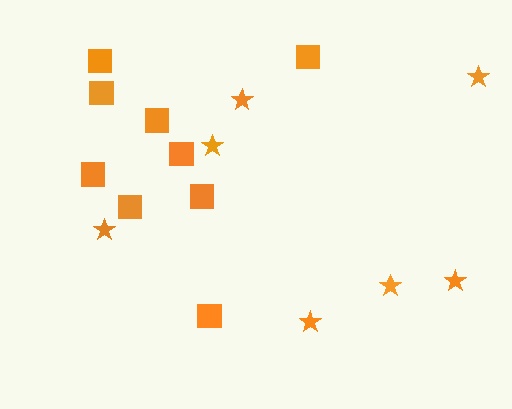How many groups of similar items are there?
There are 2 groups: one group of squares (9) and one group of stars (7).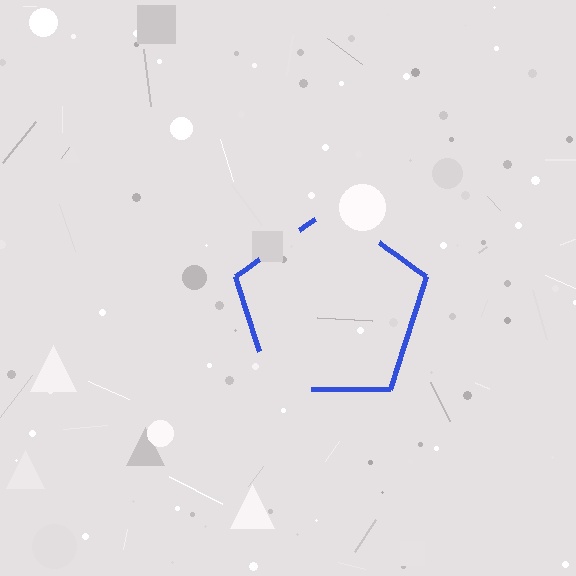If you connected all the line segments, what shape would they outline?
They would outline a pentagon.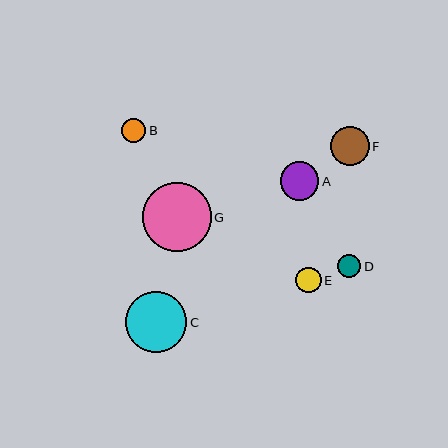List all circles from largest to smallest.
From largest to smallest: G, C, F, A, E, B, D.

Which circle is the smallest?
Circle D is the smallest with a size of approximately 23 pixels.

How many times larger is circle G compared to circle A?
Circle G is approximately 1.8 times the size of circle A.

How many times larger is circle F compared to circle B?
Circle F is approximately 1.6 times the size of circle B.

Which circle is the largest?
Circle G is the largest with a size of approximately 69 pixels.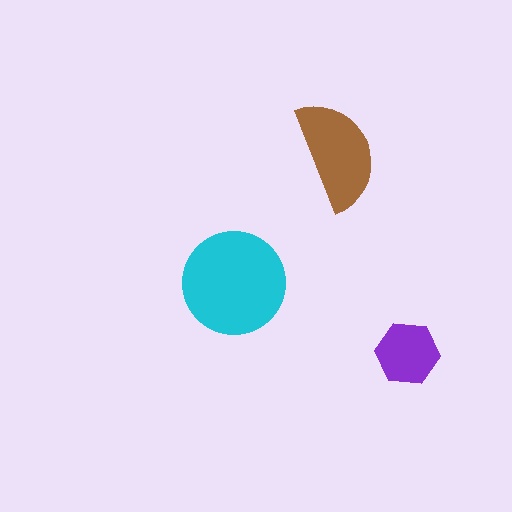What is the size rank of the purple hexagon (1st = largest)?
3rd.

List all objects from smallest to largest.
The purple hexagon, the brown semicircle, the cyan circle.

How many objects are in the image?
There are 3 objects in the image.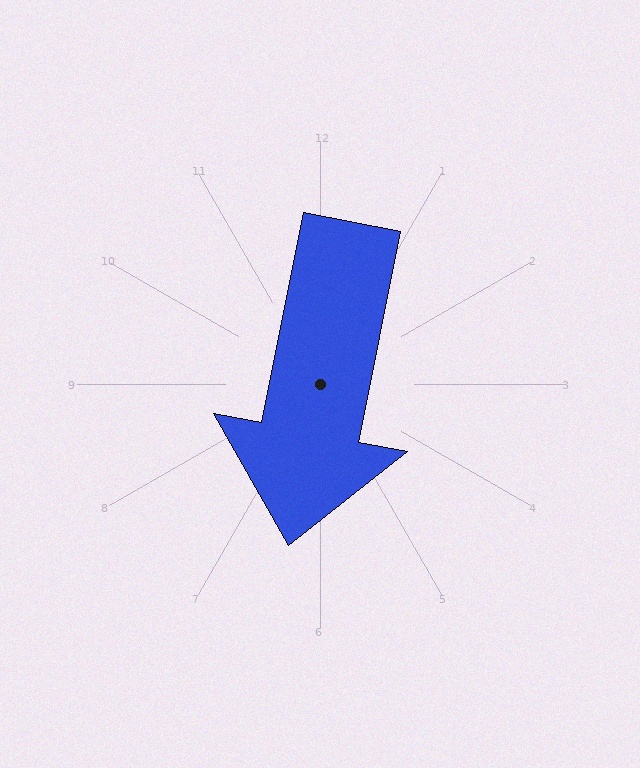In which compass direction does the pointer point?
South.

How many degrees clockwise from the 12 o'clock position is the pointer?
Approximately 191 degrees.